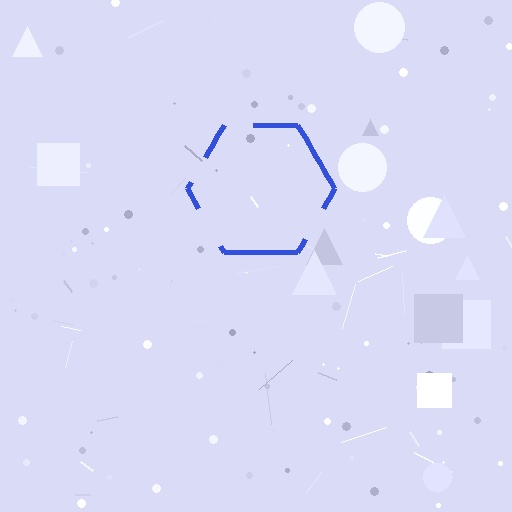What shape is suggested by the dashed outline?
The dashed outline suggests a hexagon.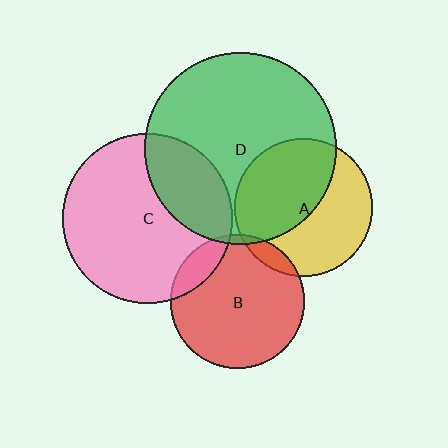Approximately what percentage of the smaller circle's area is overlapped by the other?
Approximately 15%.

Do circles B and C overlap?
Yes.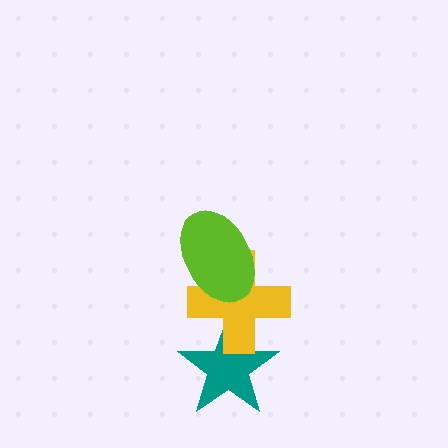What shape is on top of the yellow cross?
The lime ellipse is on top of the yellow cross.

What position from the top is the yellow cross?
The yellow cross is 2nd from the top.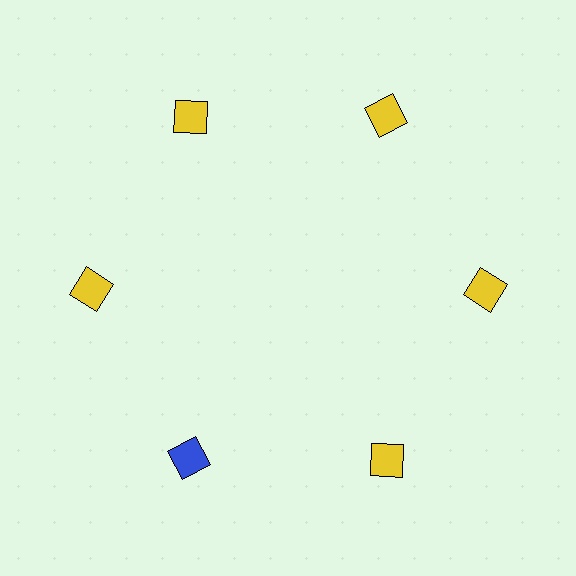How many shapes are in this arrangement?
There are 6 shapes arranged in a ring pattern.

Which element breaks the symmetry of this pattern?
The blue diamond at roughly the 7 o'clock position breaks the symmetry. All other shapes are yellow diamonds.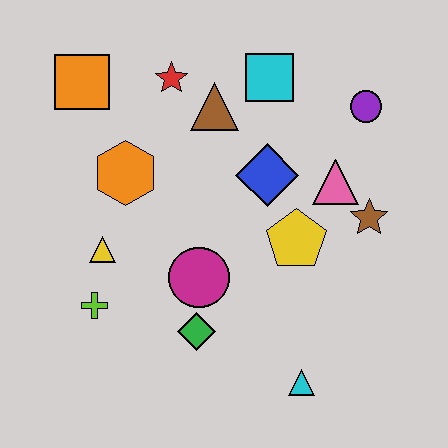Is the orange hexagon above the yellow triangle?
Yes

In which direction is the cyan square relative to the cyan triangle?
The cyan square is above the cyan triangle.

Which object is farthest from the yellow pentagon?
The orange square is farthest from the yellow pentagon.